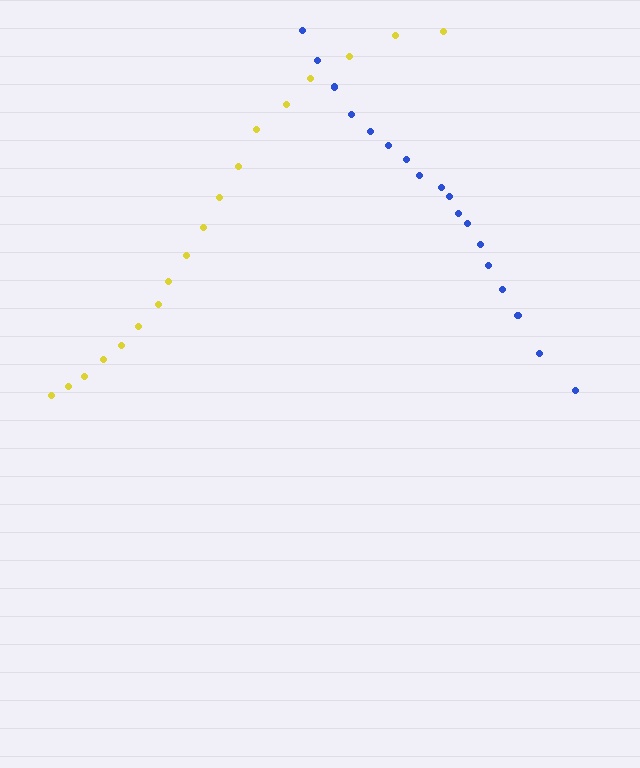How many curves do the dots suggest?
There are 2 distinct paths.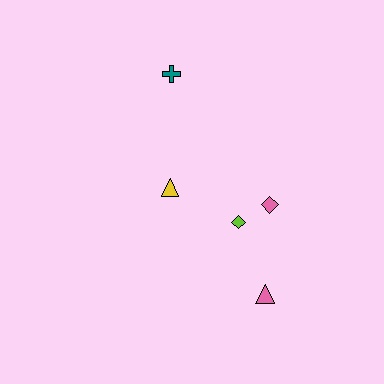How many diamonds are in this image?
There are 2 diamonds.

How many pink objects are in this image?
There are 2 pink objects.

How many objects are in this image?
There are 5 objects.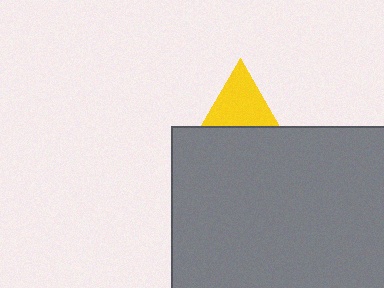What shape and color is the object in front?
The object in front is a gray square.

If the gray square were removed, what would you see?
You would see the complete yellow triangle.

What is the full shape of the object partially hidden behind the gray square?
The partially hidden object is a yellow triangle.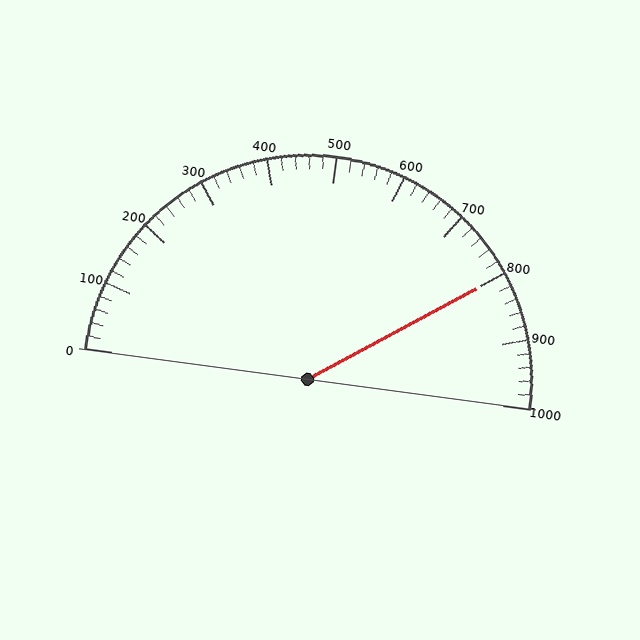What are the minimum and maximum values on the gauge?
The gauge ranges from 0 to 1000.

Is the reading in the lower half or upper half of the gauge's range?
The reading is in the upper half of the range (0 to 1000).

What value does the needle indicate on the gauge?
The needle indicates approximately 800.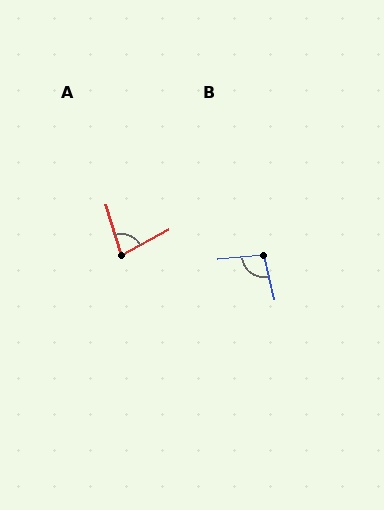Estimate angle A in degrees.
Approximately 79 degrees.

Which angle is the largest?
B, at approximately 98 degrees.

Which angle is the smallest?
A, at approximately 79 degrees.